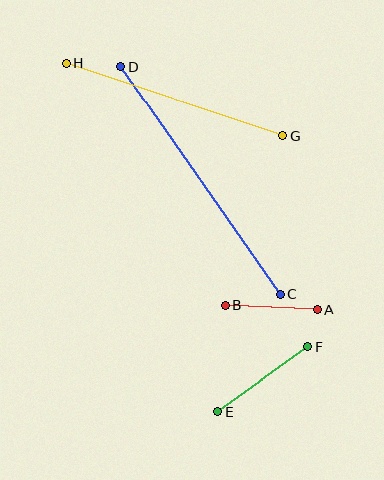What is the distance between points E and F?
The distance is approximately 112 pixels.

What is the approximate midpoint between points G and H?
The midpoint is at approximately (175, 100) pixels.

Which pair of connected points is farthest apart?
Points C and D are farthest apart.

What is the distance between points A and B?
The distance is approximately 92 pixels.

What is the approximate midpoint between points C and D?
The midpoint is at approximately (201, 180) pixels.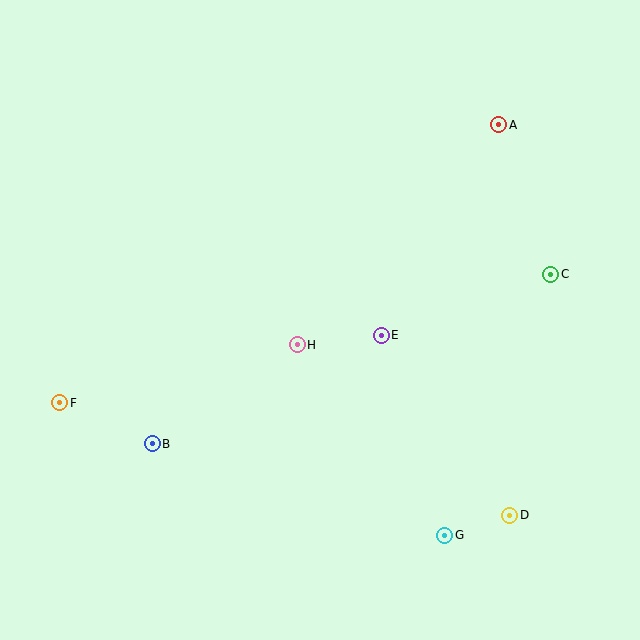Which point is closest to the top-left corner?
Point F is closest to the top-left corner.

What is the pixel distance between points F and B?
The distance between F and B is 101 pixels.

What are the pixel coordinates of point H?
Point H is at (297, 345).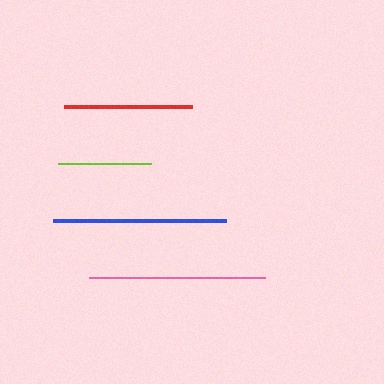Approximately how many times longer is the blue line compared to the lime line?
The blue line is approximately 1.9 times the length of the lime line.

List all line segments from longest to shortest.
From longest to shortest: pink, blue, red, lime.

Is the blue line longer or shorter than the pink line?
The pink line is longer than the blue line.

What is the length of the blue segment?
The blue segment is approximately 173 pixels long.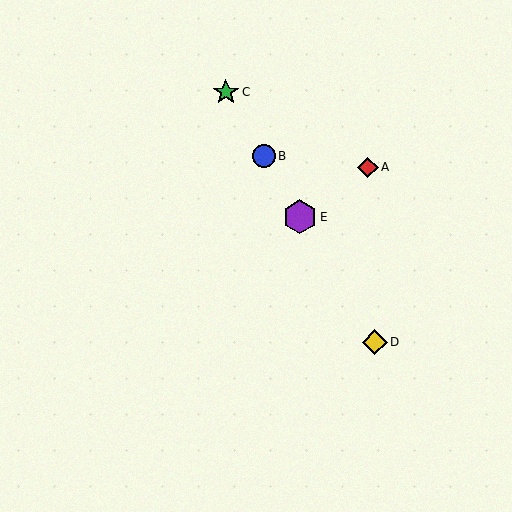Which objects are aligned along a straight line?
Objects B, C, D, E are aligned along a straight line.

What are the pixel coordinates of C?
Object C is at (226, 92).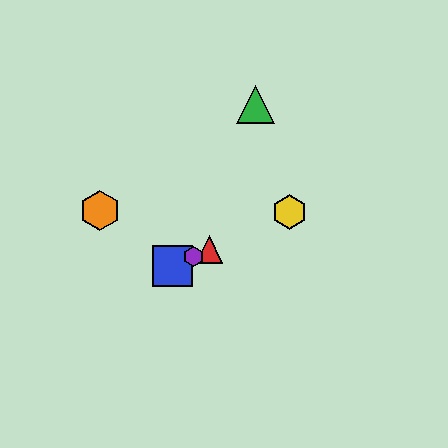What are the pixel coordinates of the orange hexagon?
The orange hexagon is at (100, 211).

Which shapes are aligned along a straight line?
The red triangle, the blue square, the yellow hexagon, the purple hexagon are aligned along a straight line.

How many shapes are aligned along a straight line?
4 shapes (the red triangle, the blue square, the yellow hexagon, the purple hexagon) are aligned along a straight line.